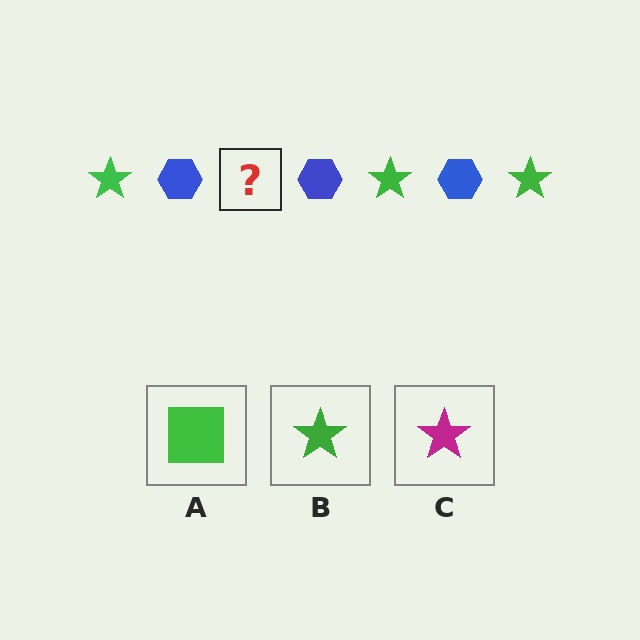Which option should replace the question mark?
Option B.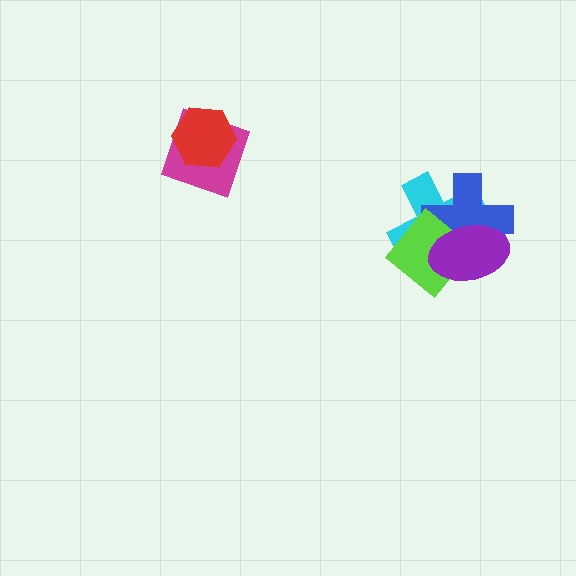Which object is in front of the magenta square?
The red hexagon is in front of the magenta square.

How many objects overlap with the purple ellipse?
3 objects overlap with the purple ellipse.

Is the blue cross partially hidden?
Yes, it is partially covered by another shape.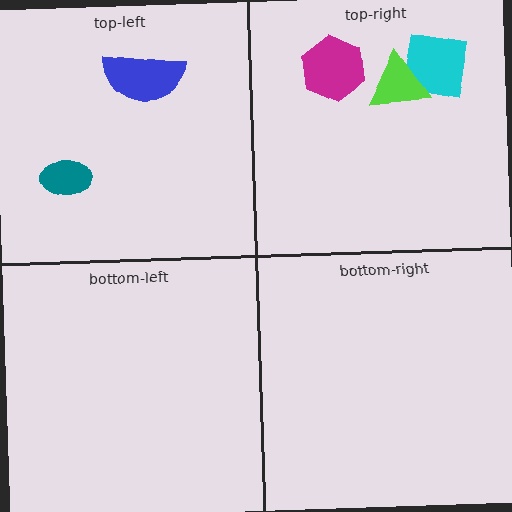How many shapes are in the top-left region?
2.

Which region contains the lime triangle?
The top-right region.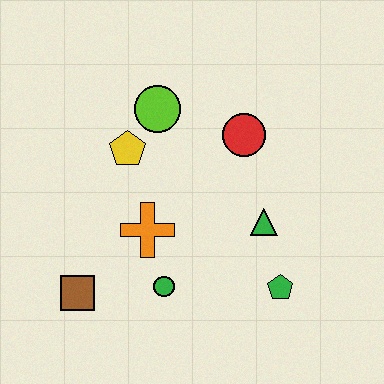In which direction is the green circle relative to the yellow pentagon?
The green circle is below the yellow pentagon.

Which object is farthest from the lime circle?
The green pentagon is farthest from the lime circle.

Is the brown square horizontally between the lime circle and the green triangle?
No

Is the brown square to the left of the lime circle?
Yes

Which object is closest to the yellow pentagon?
The lime circle is closest to the yellow pentagon.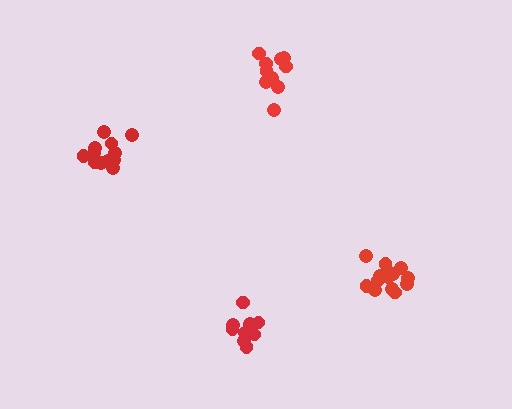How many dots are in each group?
Group 1: 9 dots, Group 2: 10 dots, Group 3: 13 dots, Group 4: 13 dots (45 total).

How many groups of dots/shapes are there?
There are 4 groups.